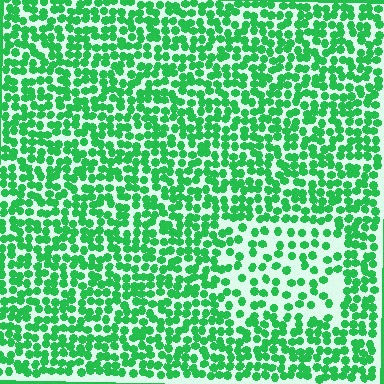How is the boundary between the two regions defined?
The boundary is defined by a change in element density (approximately 2.0x ratio). All elements are the same color, size, and shape.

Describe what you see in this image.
The image contains small green elements arranged at two different densities. A rectangle-shaped region is visible where the elements are less densely packed than the surrounding area.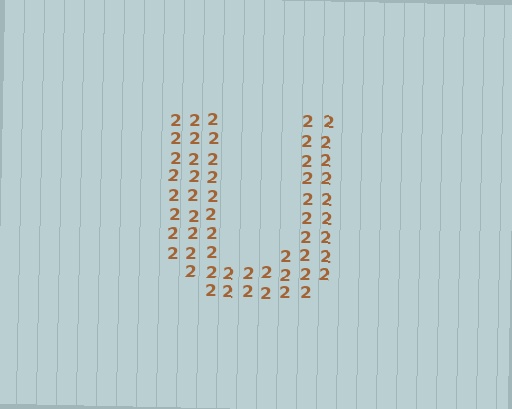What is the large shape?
The large shape is the letter U.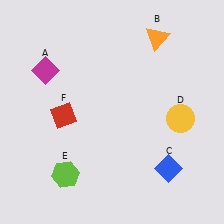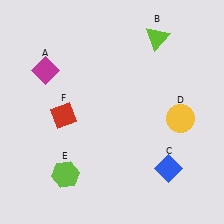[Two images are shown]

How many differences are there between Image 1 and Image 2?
There is 1 difference between the two images.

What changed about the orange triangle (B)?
In Image 1, B is orange. In Image 2, it changed to lime.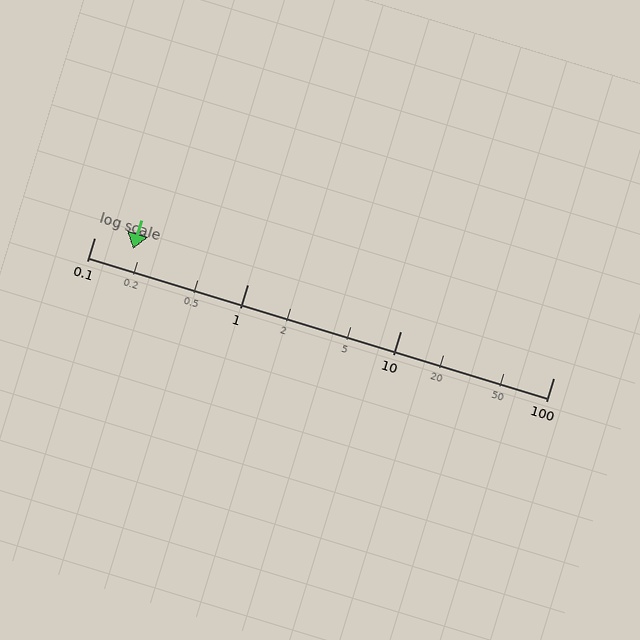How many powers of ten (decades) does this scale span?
The scale spans 3 decades, from 0.1 to 100.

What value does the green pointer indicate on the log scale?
The pointer indicates approximately 0.18.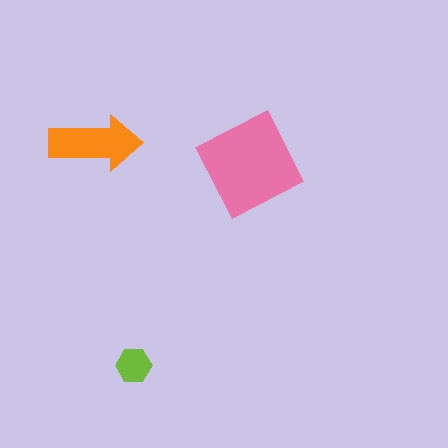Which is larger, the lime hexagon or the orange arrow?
The orange arrow.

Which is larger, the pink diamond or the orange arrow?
The pink diamond.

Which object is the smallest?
The lime hexagon.